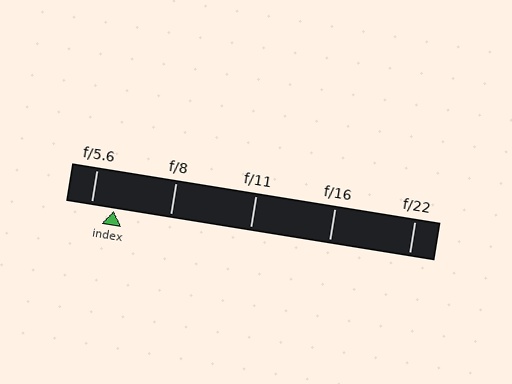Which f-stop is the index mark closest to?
The index mark is closest to f/5.6.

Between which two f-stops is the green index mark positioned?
The index mark is between f/5.6 and f/8.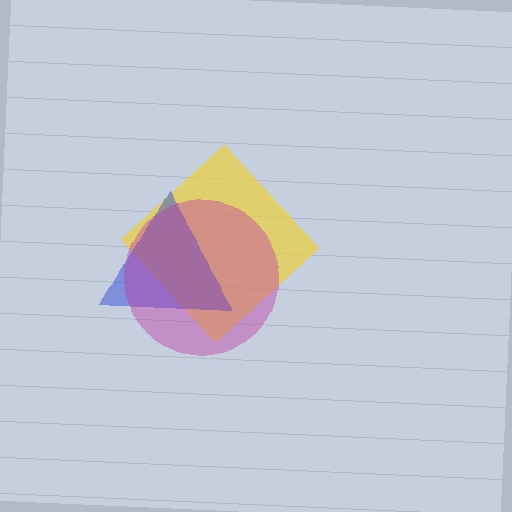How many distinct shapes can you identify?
There are 3 distinct shapes: a yellow diamond, a blue triangle, a magenta circle.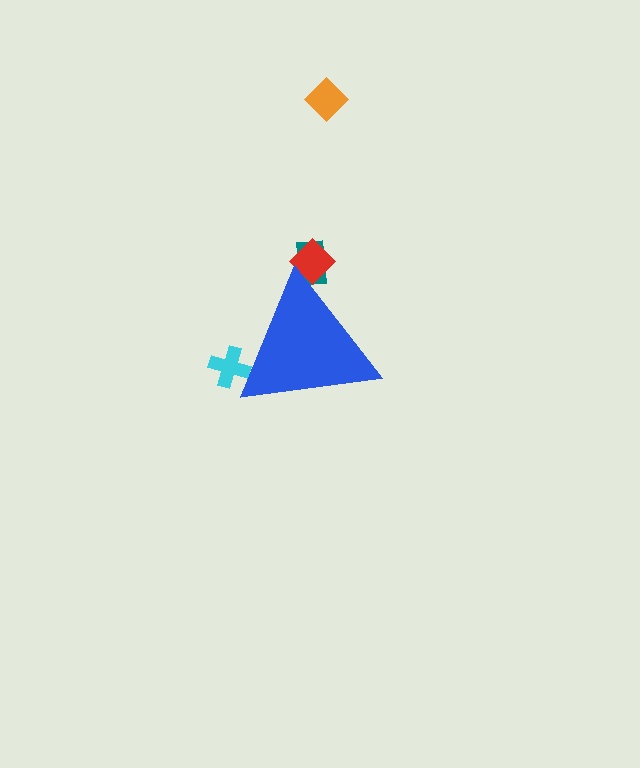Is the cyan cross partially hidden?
Yes, the cyan cross is partially hidden behind the blue triangle.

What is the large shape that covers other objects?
A blue triangle.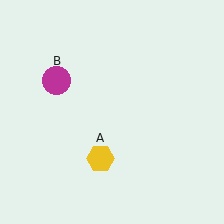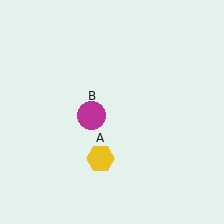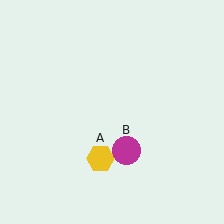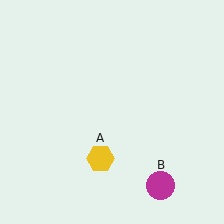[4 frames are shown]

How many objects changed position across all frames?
1 object changed position: magenta circle (object B).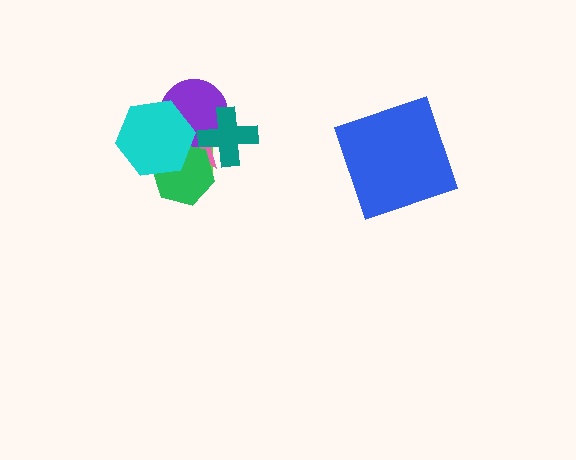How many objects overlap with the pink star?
5 objects overlap with the pink star.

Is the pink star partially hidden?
Yes, it is partially covered by another shape.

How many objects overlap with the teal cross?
3 objects overlap with the teal cross.